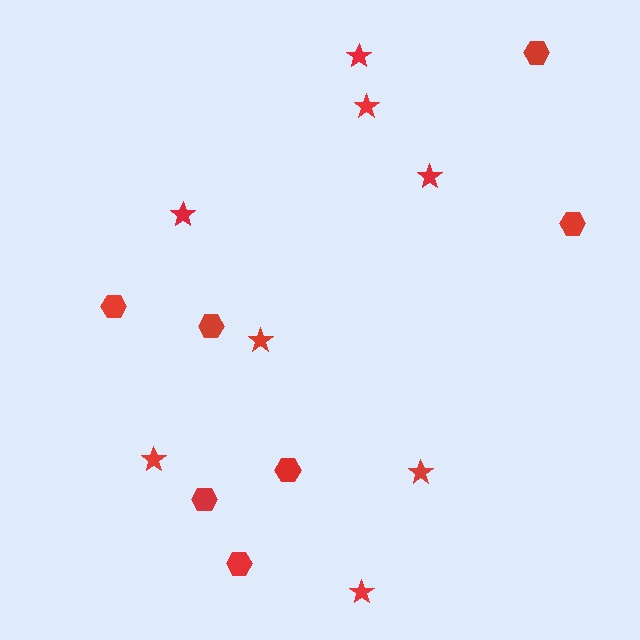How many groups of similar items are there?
There are 2 groups: one group of stars (8) and one group of hexagons (7).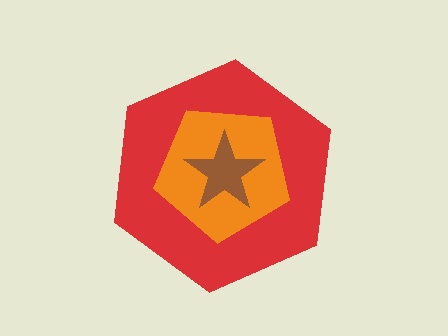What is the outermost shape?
The red hexagon.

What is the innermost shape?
The brown star.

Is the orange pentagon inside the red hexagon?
Yes.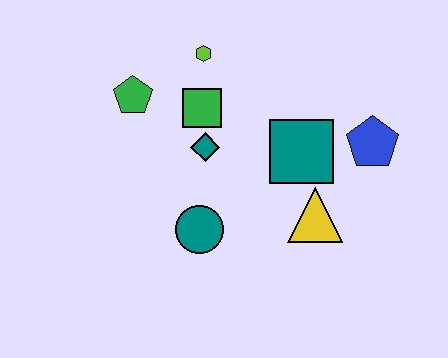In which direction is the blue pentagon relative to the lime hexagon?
The blue pentagon is to the right of the lime hexagon.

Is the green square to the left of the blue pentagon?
Yes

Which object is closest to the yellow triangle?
The teal square is closest to the yellow triangle.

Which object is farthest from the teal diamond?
The blue pentagon is farthest from the teal diamond.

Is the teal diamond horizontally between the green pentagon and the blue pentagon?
Yes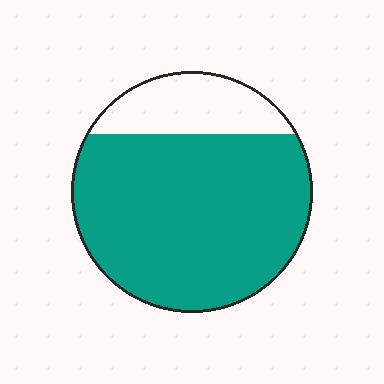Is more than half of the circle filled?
Yes.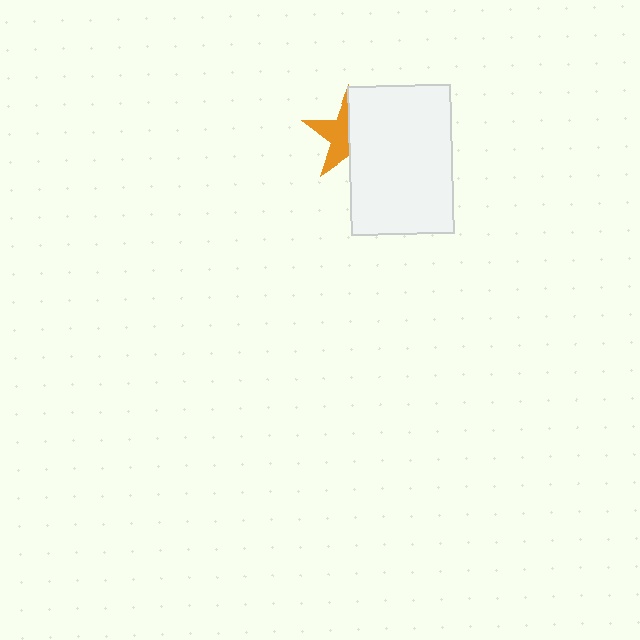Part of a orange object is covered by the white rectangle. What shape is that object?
It is a star.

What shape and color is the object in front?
The object in front is a white rectangle.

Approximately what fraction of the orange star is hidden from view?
Roughly 52% of the orange star is hidden behind the white rectangle.